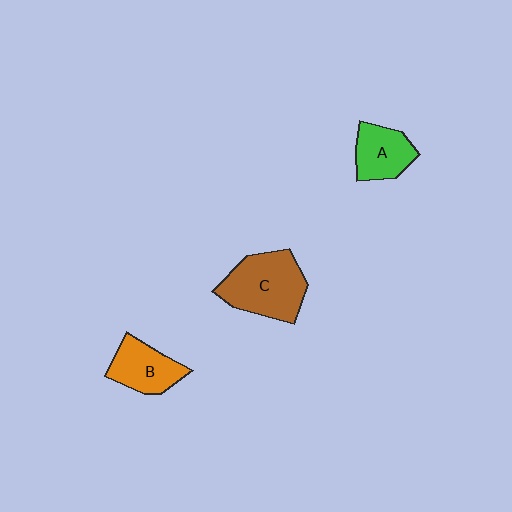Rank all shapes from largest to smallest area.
From largest to smallest: C (brown), B (orange), A (green).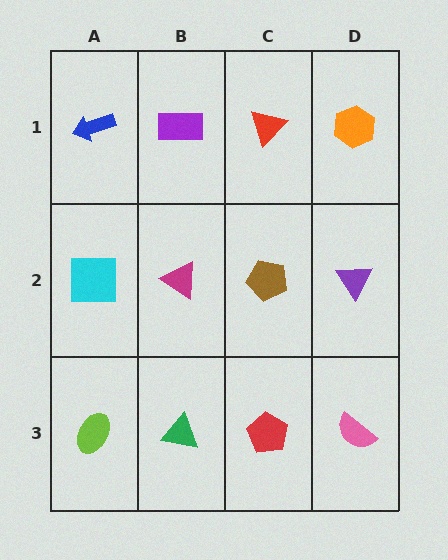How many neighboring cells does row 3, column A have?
2.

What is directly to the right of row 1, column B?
A red triangle.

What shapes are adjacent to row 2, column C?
A red triangle (row 1, column C), a red pentagon (row 3, column C), a magenta triangle (row 2, column B), a purple triangle (row 2, column D).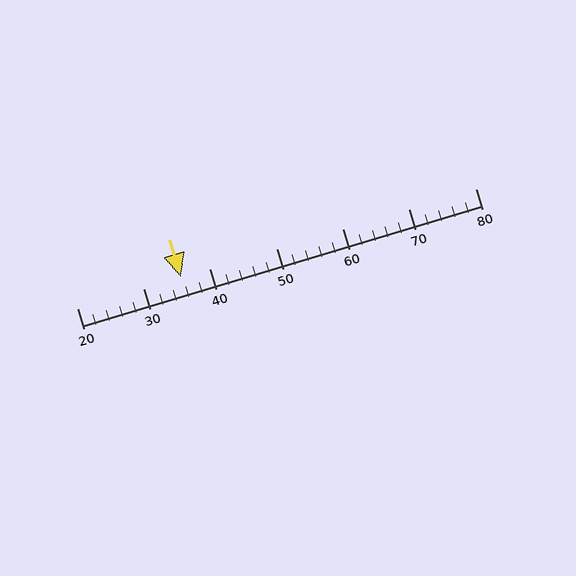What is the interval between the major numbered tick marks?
The major tick marks are spaced 10 units apart.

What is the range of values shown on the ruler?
The ruler shows values from 20 to 80.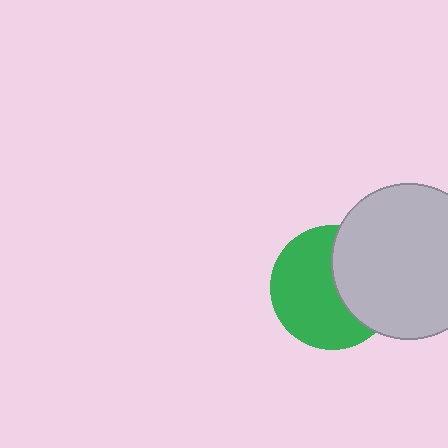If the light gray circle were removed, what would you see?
You would see the complete green circle.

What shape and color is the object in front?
The object in front is a light gray circle.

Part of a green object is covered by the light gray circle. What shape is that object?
It is a circle.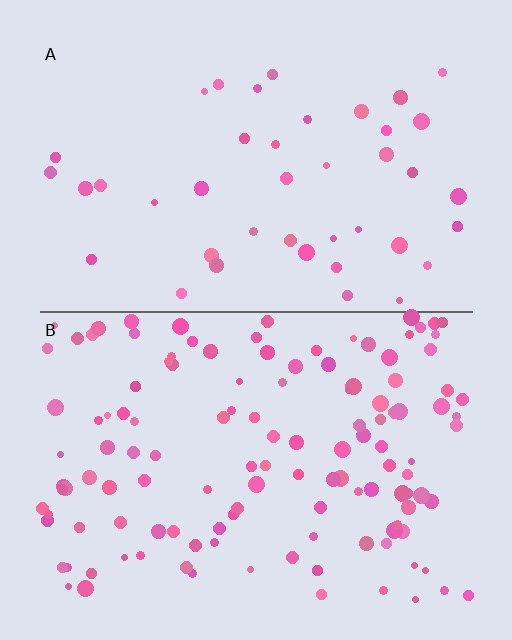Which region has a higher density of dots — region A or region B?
B (the bottom).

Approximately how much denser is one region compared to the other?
Approximately 3.0× — region B over region A.